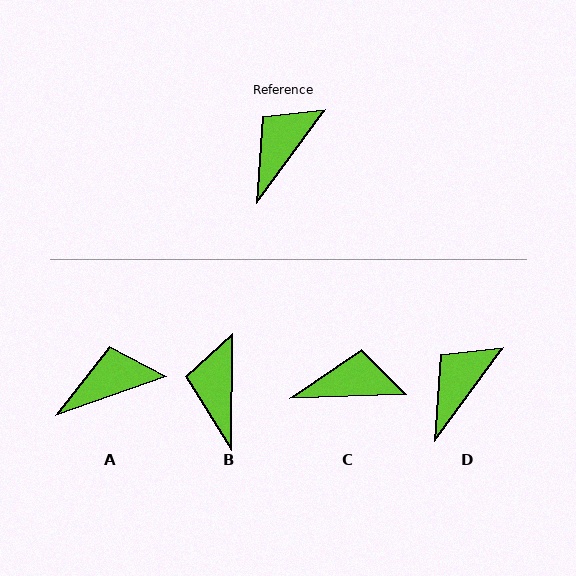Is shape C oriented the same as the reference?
No, it is off by about 52 degrees.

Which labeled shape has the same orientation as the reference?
D.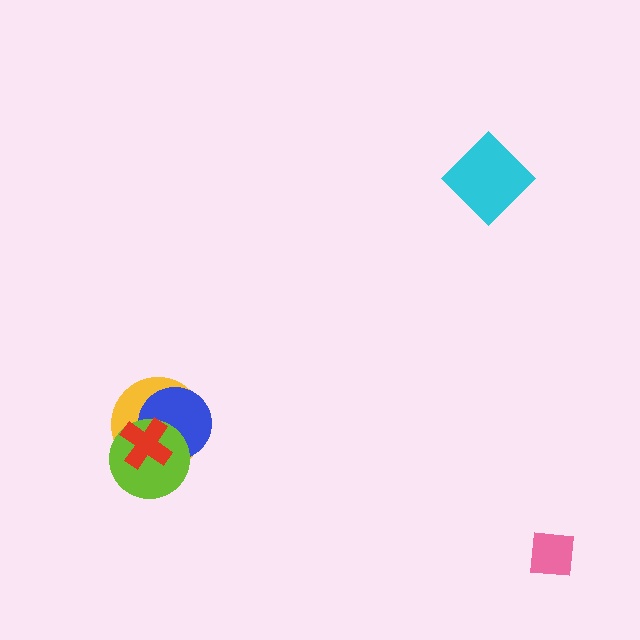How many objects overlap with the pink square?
0 objects overlap with the pink square.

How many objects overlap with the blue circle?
3 objects overlap with the blue circle.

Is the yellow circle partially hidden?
Yes, it is partially covered by another shape.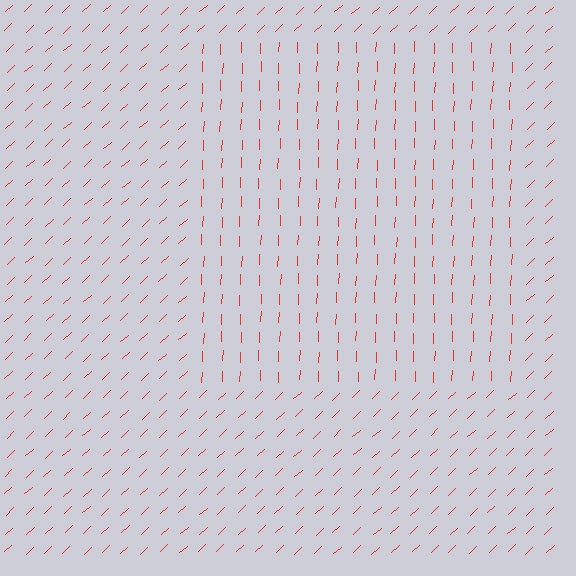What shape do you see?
I see a rectangle.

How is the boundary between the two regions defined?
The boundary is defined purely by a change in line orientation (approximately 45 degrees difference). All lines are the same color and thickness.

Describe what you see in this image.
The image is filled with small red line segments. A rectangle region in the image has lines oriented differently from the surrounding lines, creating a visible texture boundary.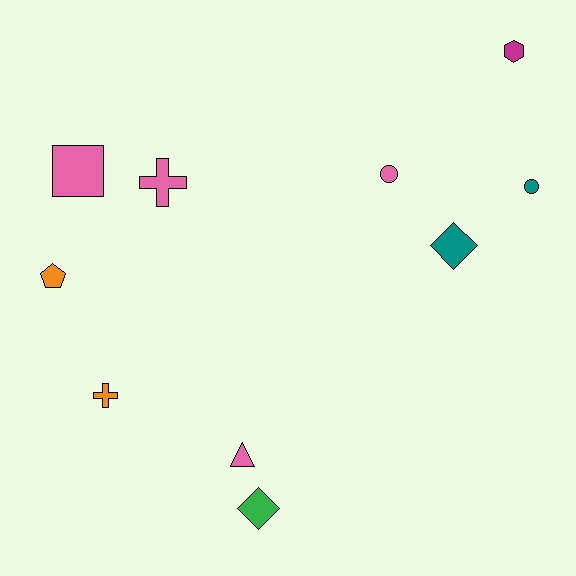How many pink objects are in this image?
There are 4 pink objects.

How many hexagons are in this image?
There is 1 hexagon.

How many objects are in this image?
There are 10 objects.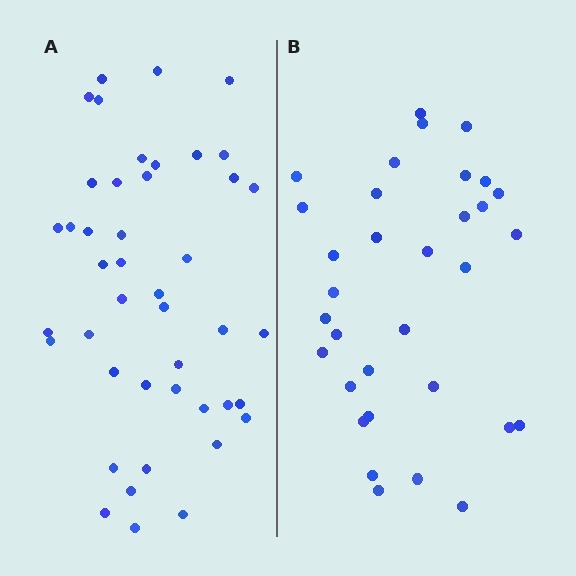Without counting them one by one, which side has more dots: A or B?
Region A (the left region) has more dots.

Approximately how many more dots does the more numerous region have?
Region A has roughly 12 or so more dots than region B.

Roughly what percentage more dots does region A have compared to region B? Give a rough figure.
About 35% more.